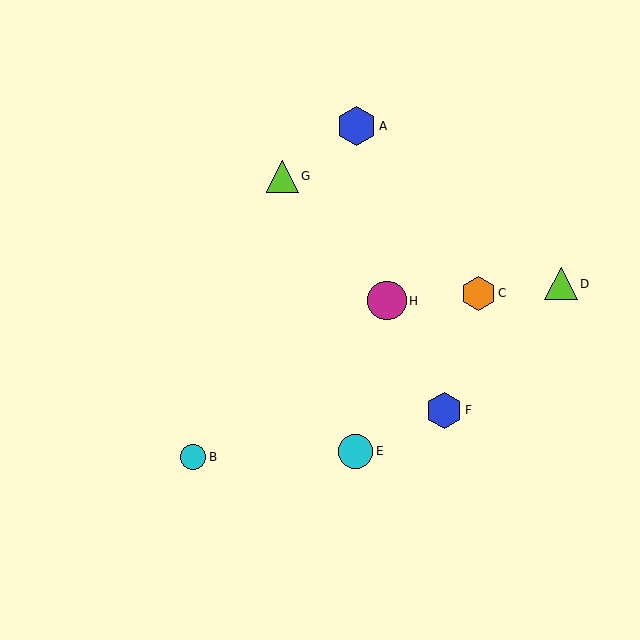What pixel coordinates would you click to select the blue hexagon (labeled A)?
Click at (357, 126) to select the blue hexagon A.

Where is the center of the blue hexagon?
The center of the blue hexagon is at (357, 126).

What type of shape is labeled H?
Shape H is a magenta circle.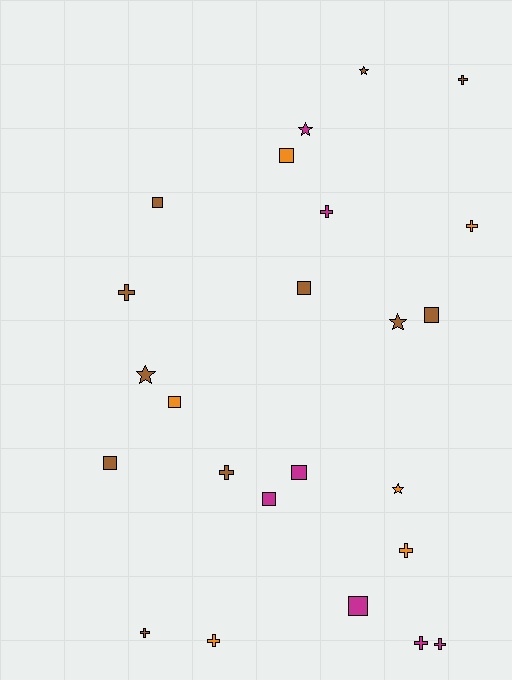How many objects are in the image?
There are 24 objects.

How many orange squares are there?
There are 2 orange squares.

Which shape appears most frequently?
Cross, with 10 objects.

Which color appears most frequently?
Brown, with 11 objects.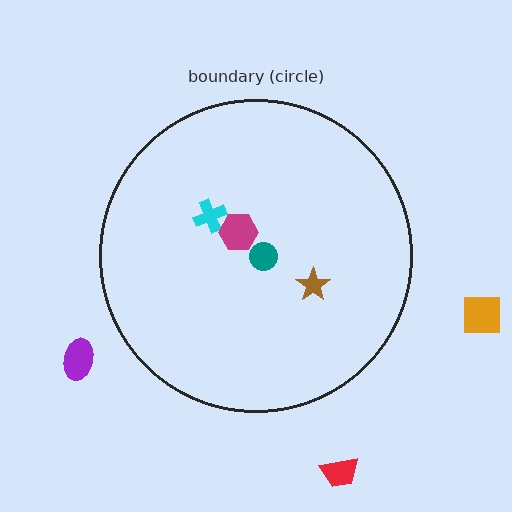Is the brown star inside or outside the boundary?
Inside.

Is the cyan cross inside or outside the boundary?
Inside.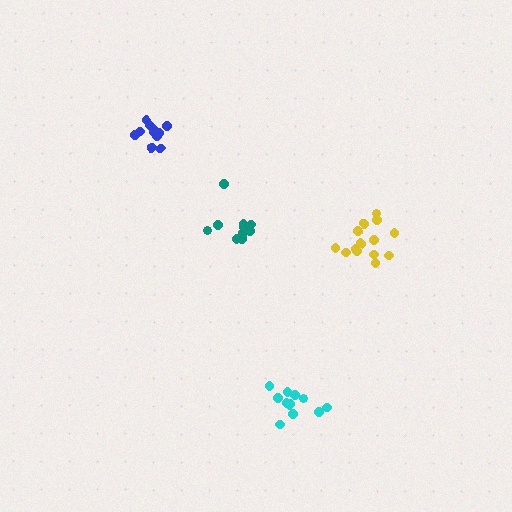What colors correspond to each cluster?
The clusters are colored: blue, cyan, teal, yellow.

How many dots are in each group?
Group 1: 11 dots, Group 2: 13 dots, Group 3: 11 dots, Group 4: 15 dots (50 total).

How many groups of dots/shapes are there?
There are 4 groups.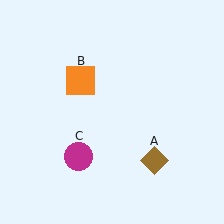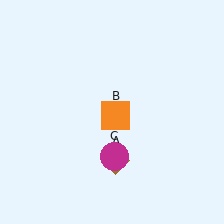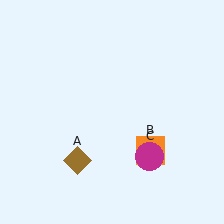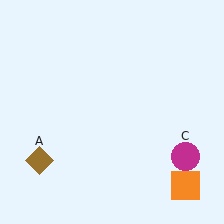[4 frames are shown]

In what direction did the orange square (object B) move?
The orange square (object B) moved down and to the right.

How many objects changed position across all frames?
3 objects changed position: brown diamond (object A), orange square (object B), magenta circle (object C).